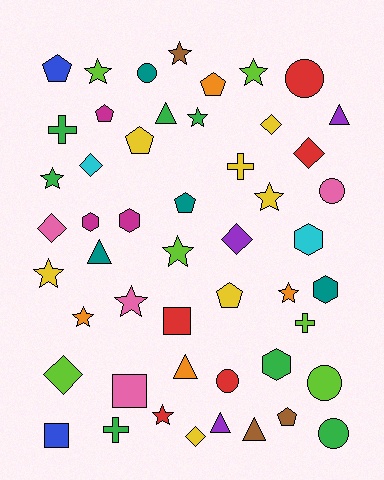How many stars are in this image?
There are 12 stars.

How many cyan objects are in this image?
There are 2 cyan objects.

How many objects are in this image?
There are 50 objects.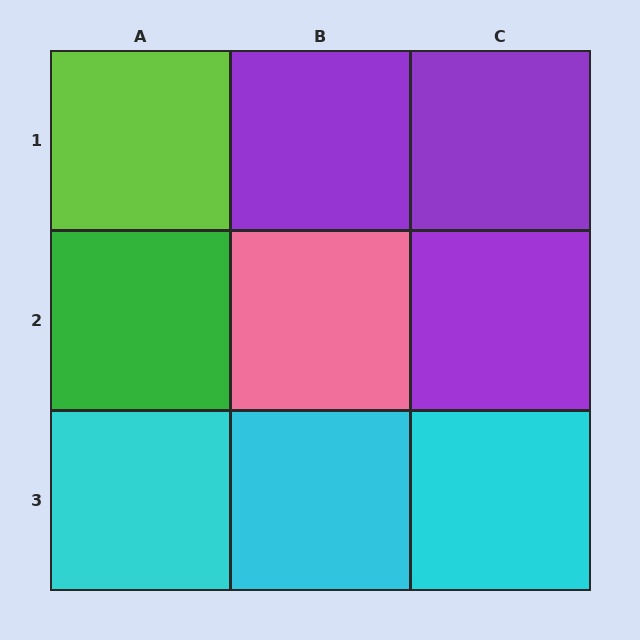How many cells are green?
1 cell is green.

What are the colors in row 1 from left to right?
Lime, purple, purple.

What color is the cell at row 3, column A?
Cyan.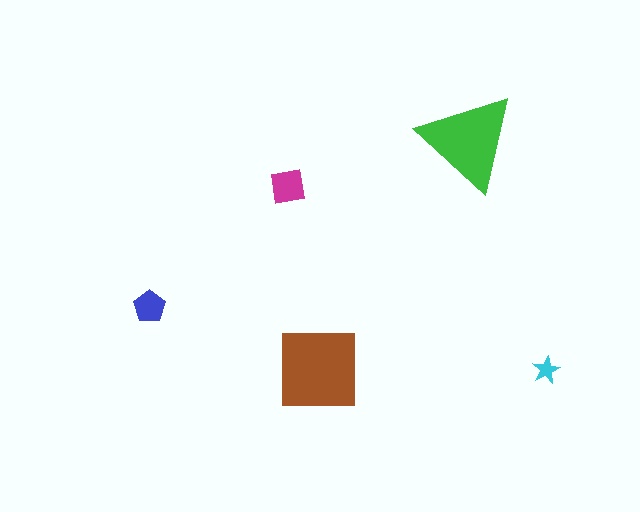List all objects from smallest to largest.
The cyan star, the blue pentagon, the magenta square, the green triangle, the brown square.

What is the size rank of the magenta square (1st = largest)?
3rd.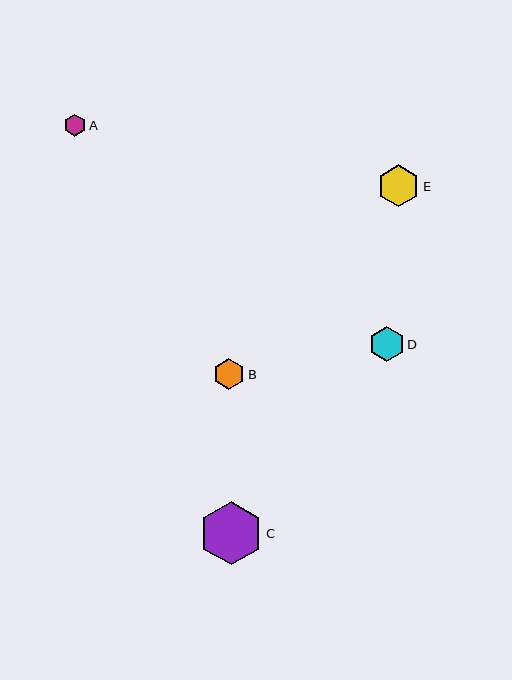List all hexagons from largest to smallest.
From largest to smallest: C, E, D, B, A.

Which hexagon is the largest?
Hexagon C is the largest with a size of approximately 63 pixels.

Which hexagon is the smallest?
Hexagon A is the smallest with a size of approximately 22 pixels.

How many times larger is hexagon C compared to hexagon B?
Hexagon C is approximately 2.0 times the size of hexagon B.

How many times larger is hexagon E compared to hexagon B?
Hexagon E is approximately 1.3 times the size of hexagon B.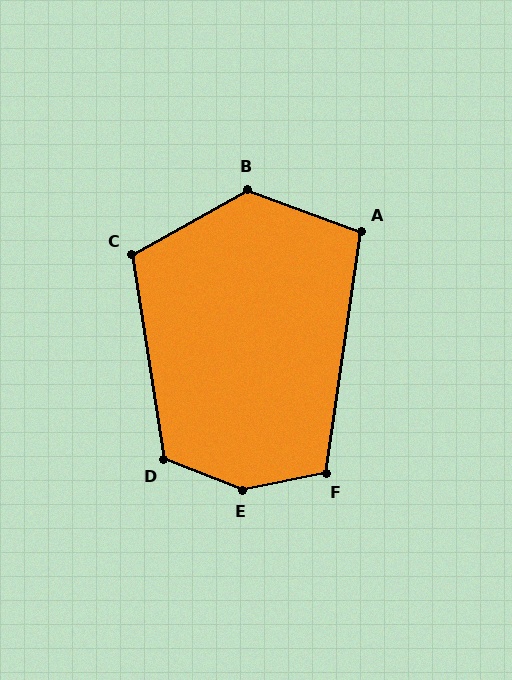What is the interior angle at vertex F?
Approximately 110 degrees (obtuse).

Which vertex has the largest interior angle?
E, at approximately 147 degrees.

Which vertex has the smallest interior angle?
A, at approximately 102 degrees.